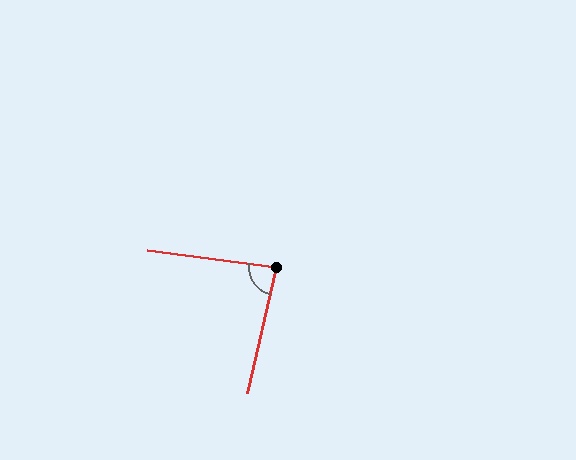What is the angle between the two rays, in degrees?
Approximately 84 degrees.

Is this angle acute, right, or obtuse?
It is acute.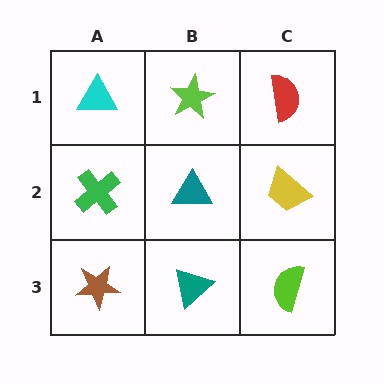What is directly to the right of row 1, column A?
A lime star.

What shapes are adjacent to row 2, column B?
A lime star (row 1, column B), a teal triangle (row 3, column B), a green cross (row 2, column A), a yellow trapezoid (row 2, column C).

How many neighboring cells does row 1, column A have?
2.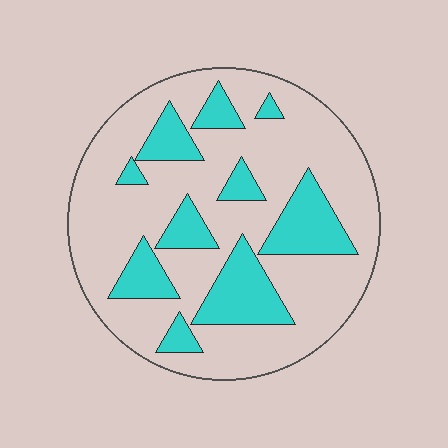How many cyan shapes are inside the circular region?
10.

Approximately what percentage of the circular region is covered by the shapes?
Approximately 25%.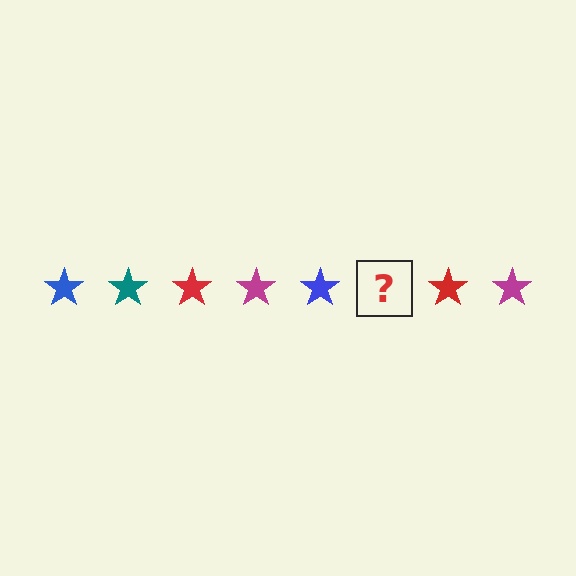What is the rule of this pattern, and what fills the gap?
The rule is that the pattern cycles through blue, teal, red, magenta stars. The gap should be filled with a teal star.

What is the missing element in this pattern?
The missing element is a teal star.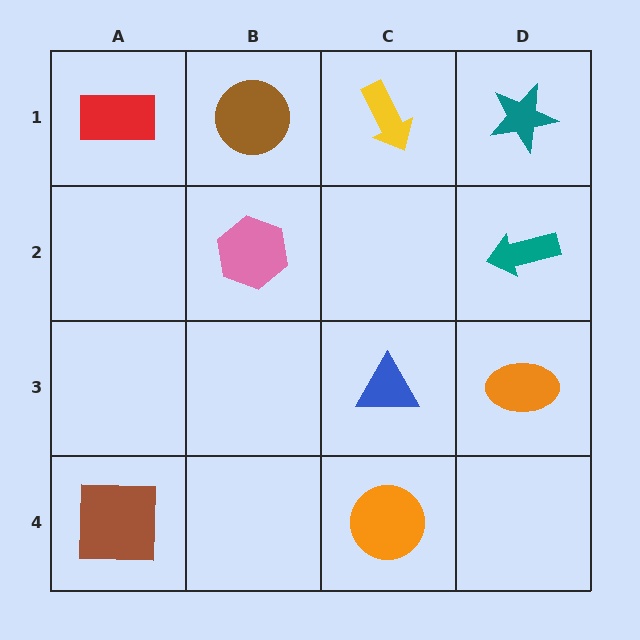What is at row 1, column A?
A red rectangle.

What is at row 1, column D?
A teal star.